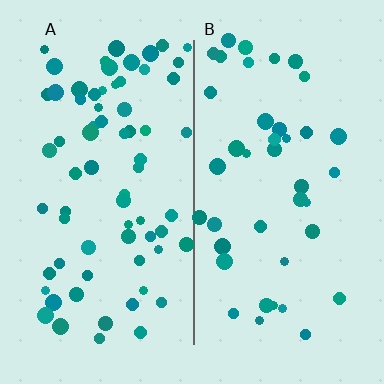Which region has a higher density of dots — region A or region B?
A (the left).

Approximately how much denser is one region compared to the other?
Approximately 1.6× — region A over region B.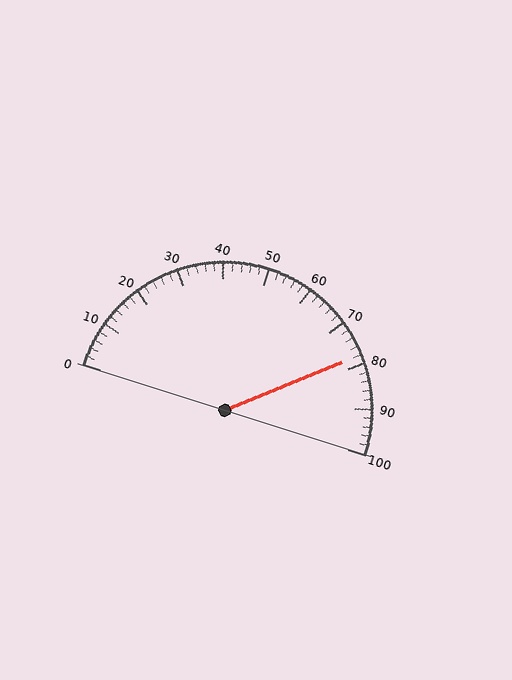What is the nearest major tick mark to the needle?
The nearest major tick mark is 80.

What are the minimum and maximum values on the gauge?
The gauge ranges from 0 to 100.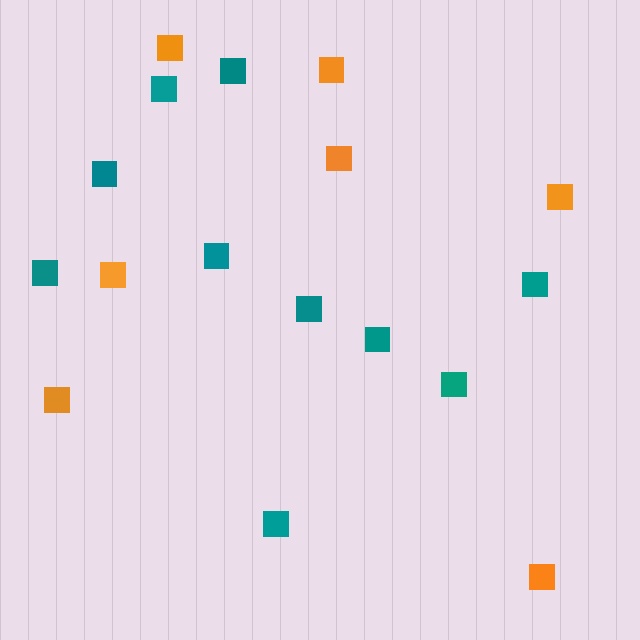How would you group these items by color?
There are 2 groups: one group of teal squares (10) and one group of orange squares (7).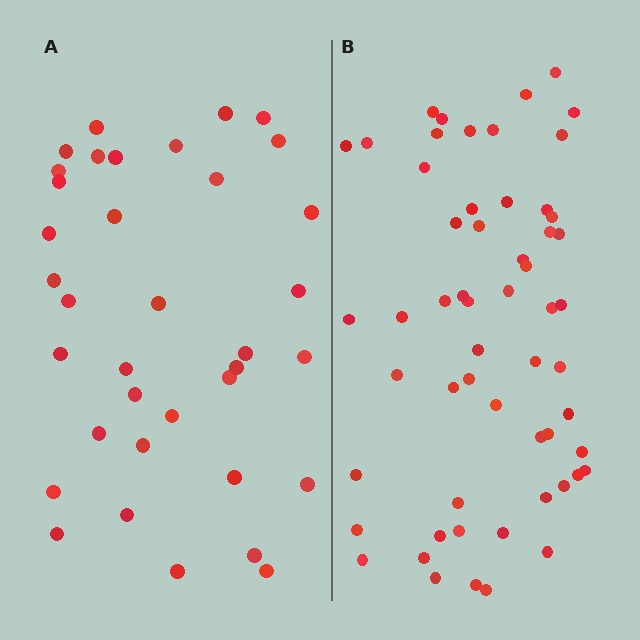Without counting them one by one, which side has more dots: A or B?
Region B (the right region) has more dots.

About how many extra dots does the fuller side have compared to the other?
Region B has approximately 20 more dots than region A.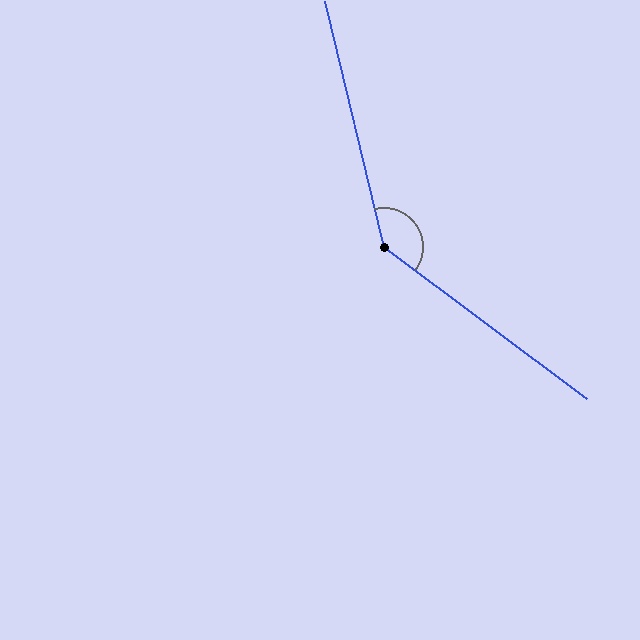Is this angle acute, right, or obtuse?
It is obtuse.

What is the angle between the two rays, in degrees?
Approximately 140 degrees.